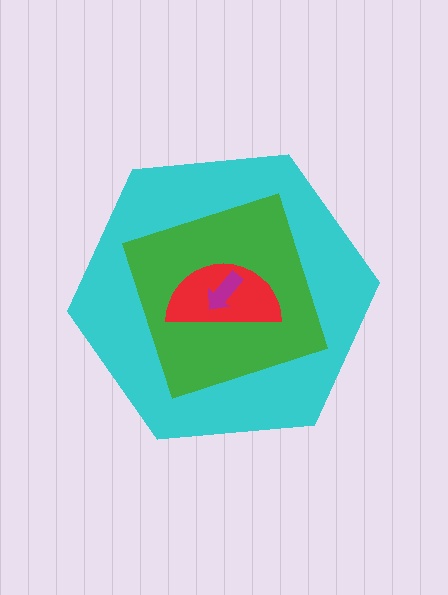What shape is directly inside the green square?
The red semicircle.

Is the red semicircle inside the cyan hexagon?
Yes.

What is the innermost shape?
The magenta arrow.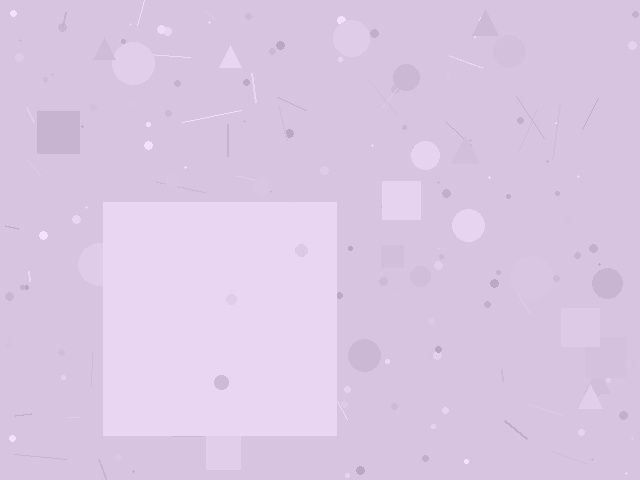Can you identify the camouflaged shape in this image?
The camouflaged shape is a square.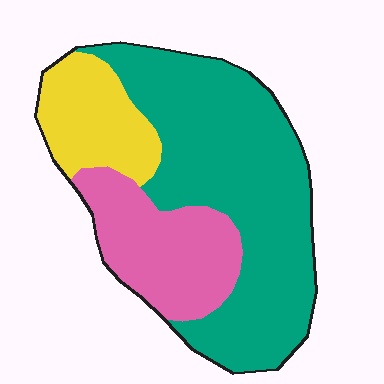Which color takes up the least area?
Yellow, at roughly 15%.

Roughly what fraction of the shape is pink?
Pink covers roughly 25% of the shape.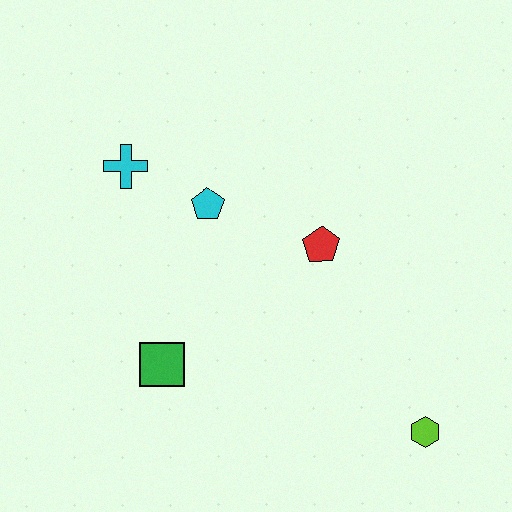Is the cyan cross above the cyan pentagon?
Yes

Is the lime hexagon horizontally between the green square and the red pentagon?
No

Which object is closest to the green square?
The cyan pentagon is closest to the green square.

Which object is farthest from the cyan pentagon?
The lime hexagon is farthest from the cyan pentagon.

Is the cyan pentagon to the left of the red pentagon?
Yes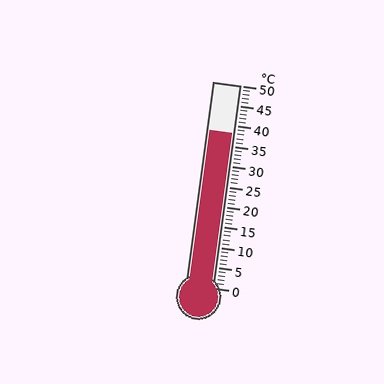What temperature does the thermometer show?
The thermometer shows approximately 38°C.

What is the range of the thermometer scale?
The thermometer scale ranges from 0°C to 50°C.